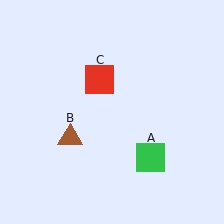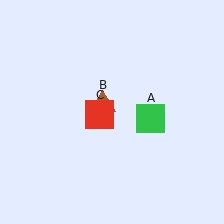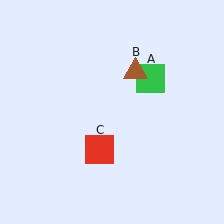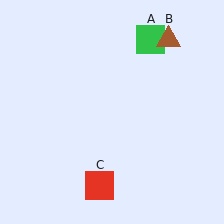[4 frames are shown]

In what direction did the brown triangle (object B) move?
The brown triangle (object B) moved up and to the right.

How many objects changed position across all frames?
3 objects changed position: green square (object A), brown triangle (object B), red square (object C).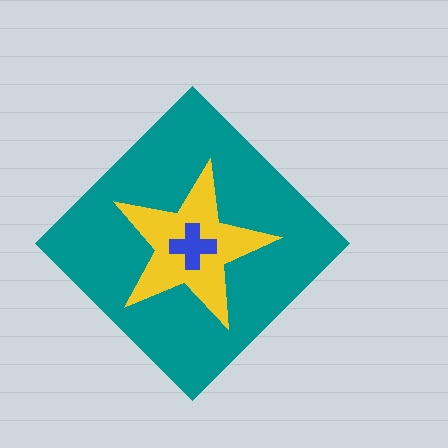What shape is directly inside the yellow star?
The blue cross.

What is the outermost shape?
The teal diamond.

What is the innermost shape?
The blue cross.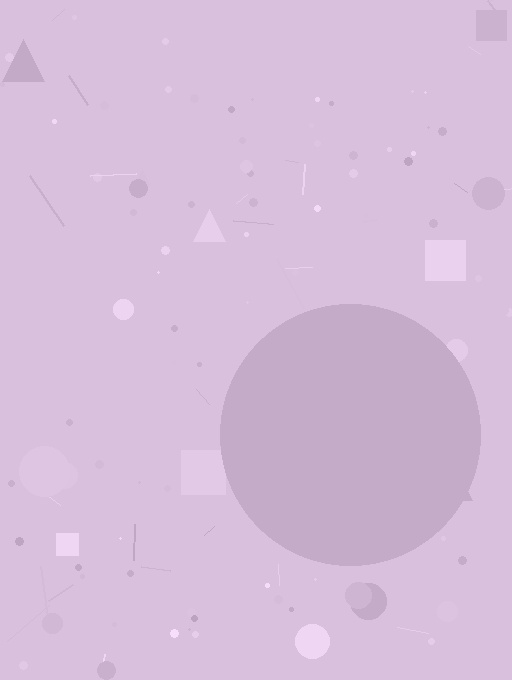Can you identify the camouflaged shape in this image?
The camouflaged shape is a circle.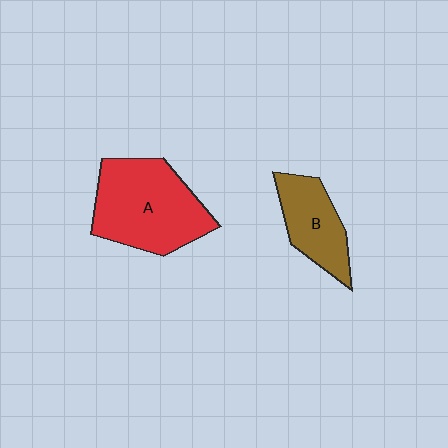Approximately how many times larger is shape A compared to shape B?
Approximately 1.7 times.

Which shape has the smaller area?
Shape B (brown).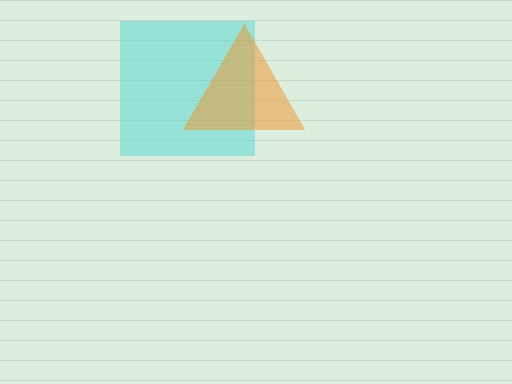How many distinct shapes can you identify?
There are 2 distinct shapes: a cyan square, an orange triangle.